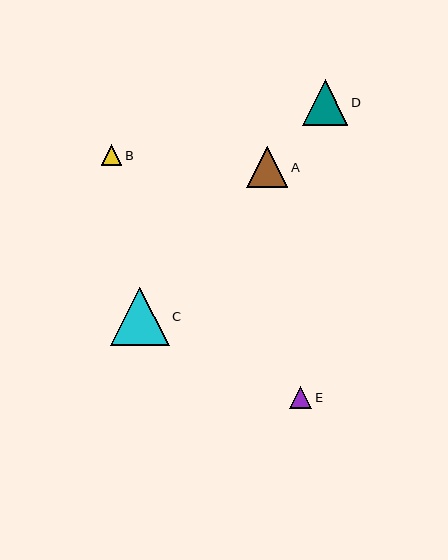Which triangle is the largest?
Triangle C is the largest with a size of approximately 58 pixels.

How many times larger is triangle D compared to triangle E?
Triangle D is approximately 2.0 times the size of triangle E.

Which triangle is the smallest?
Triangle B is the smallest with a size of approximately 20 pixels.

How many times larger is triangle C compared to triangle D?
Triangle C is approximately 1.3 times the size of triangle D.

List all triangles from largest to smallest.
From largest to smallest: C, D, A, E, B.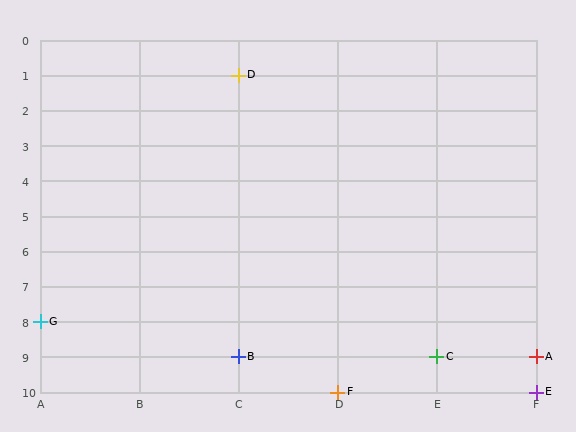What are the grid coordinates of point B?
Point B is at grid coordinates (C, 9).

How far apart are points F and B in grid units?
Points F and B are 1 column and 1 row apart (about 1.4 grid units diagonally).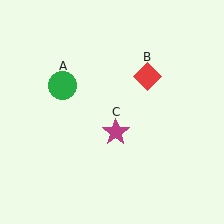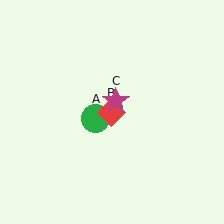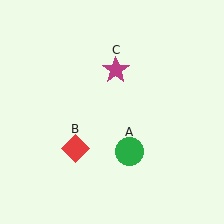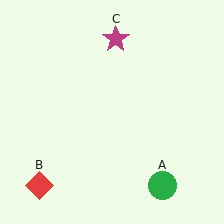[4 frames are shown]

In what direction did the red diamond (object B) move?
The red diamond (object B) moved down and to the left.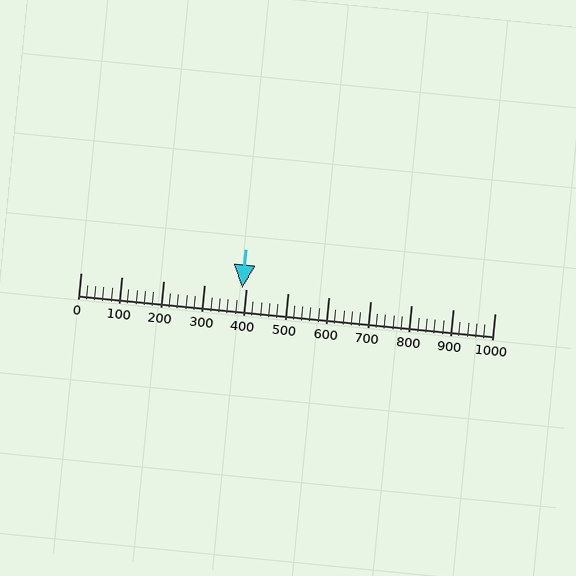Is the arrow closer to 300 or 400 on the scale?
The arrow is closer to 400.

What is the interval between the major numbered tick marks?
The major tick marks are spaced 100 units apart.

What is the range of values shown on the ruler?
The ruler shows values from 0 to 1000.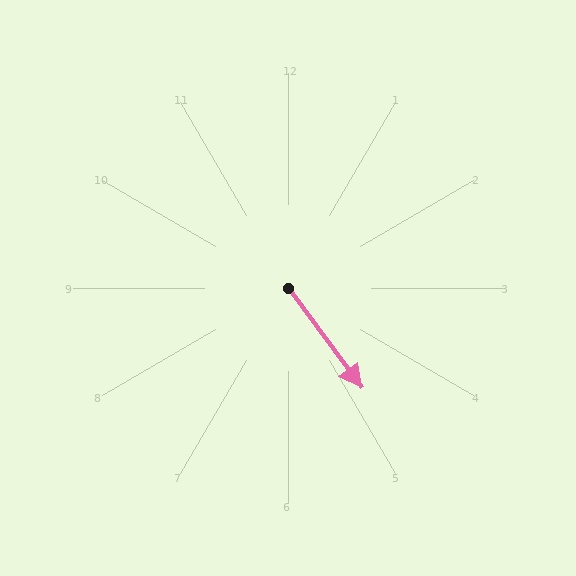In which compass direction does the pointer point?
Southeast.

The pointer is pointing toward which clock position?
Roughly 5 o'clock.